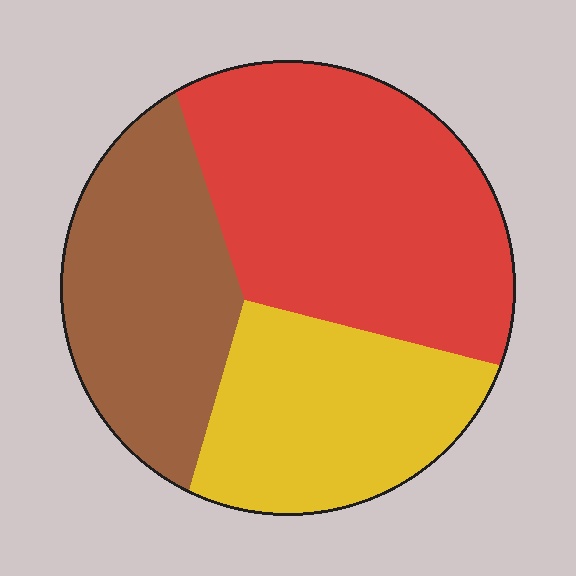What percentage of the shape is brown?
Brown covers 29% of the shape.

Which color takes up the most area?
Red, at roughly 45%.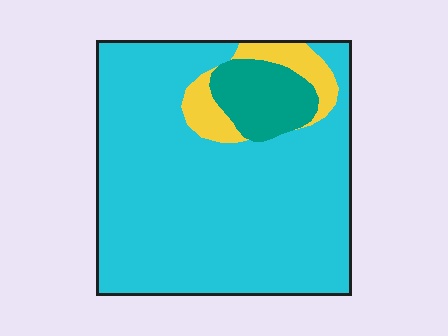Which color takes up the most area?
Cyan, at roughly 80%.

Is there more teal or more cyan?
Cyan.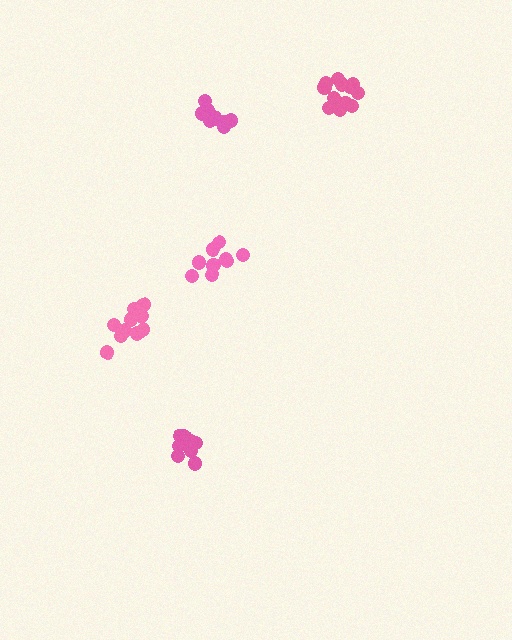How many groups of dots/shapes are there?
There are 5 groups.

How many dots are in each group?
Group 1: 12 dots, Group 2: 13 dots, Group 3: 9 dots, Group 4: 9 dots, Group 5: 10 dots (53 total).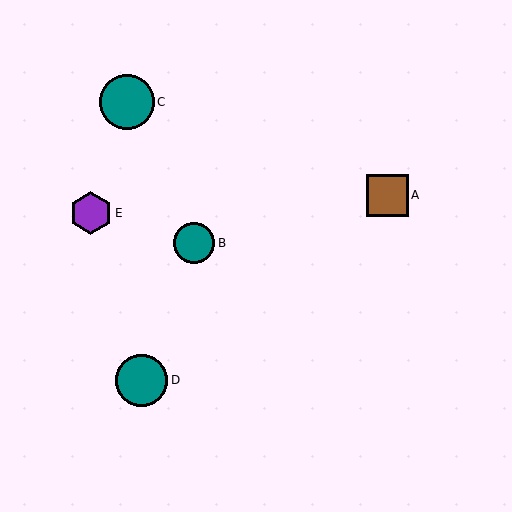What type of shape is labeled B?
Shape B is a teal circle.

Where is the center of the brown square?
The center of the brown square is at (387, 196).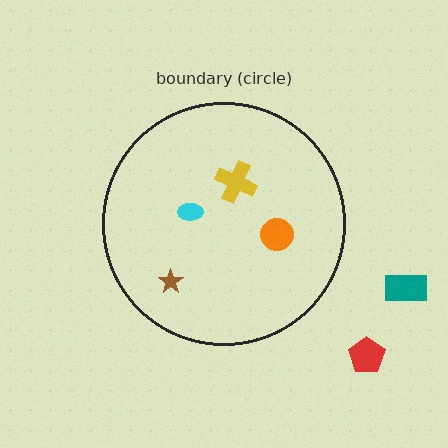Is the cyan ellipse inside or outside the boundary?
Inside.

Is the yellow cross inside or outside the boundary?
Inside.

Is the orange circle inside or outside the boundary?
Inside.